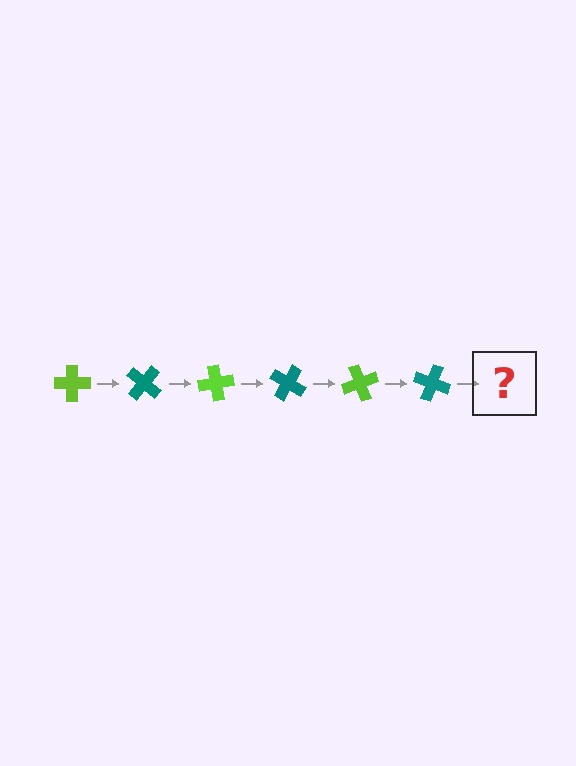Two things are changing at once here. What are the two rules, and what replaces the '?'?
The two rules are that it rotates 40 degrees each step and the color cycles through lime and teal. The '?' should be a lime cross, rotated 240 degrees from the start.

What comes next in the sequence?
The next element should be a lime cross, rotated 240 degrees from the start.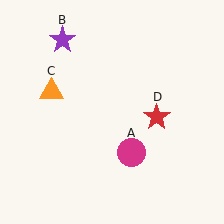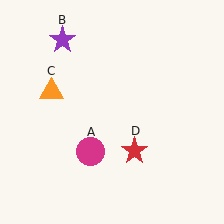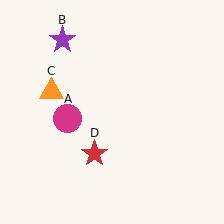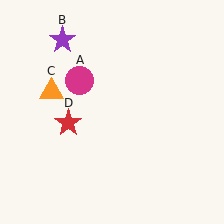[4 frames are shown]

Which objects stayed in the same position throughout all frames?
Purple star (object B) and orange triangle (object C) remained stationary.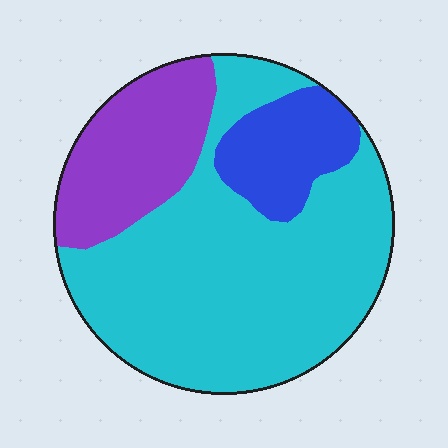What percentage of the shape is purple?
Purple takes up about one fifth (1/5) of the shape.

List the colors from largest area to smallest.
From largest to smallest: cyan, purple, blue.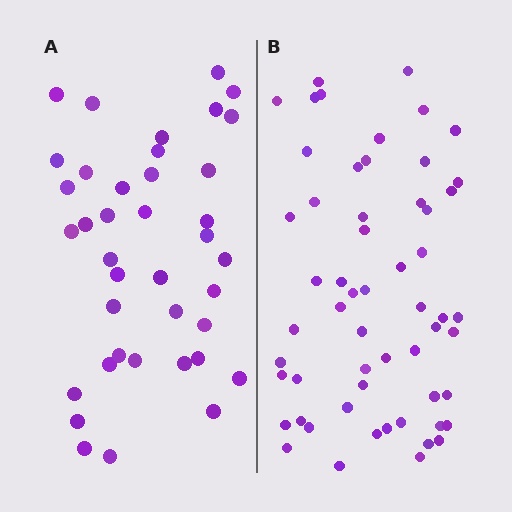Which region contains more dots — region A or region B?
Region B (the right region) has more dots.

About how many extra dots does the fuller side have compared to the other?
Region B has approximately 20 more dots than region A.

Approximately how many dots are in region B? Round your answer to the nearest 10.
About 60 dots. (The exact count is 57, which rounds to 60.)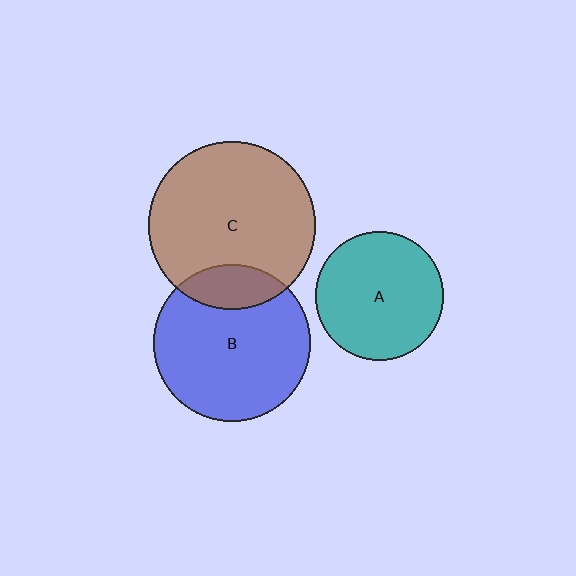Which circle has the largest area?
Circle C (brown).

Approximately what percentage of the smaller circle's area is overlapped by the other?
Approximately 20%.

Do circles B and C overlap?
Yes.